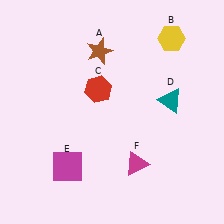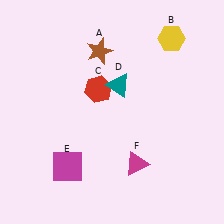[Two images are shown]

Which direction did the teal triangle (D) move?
The teal triangle (D) moved left.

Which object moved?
The teal triangle (D) moved left.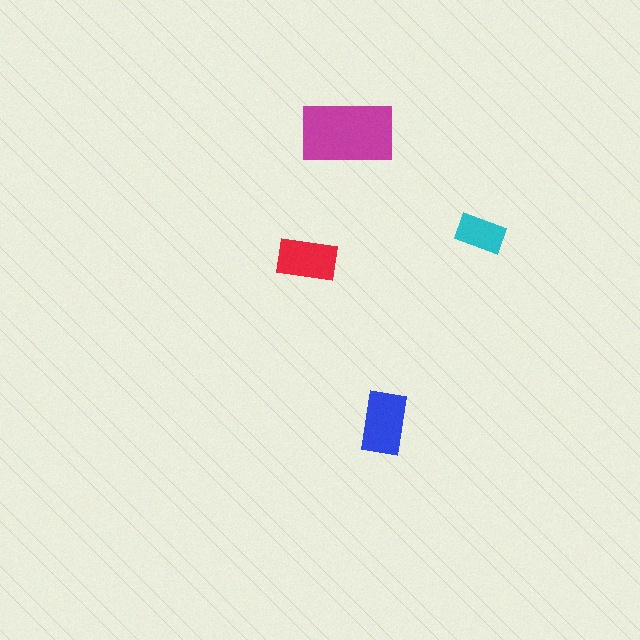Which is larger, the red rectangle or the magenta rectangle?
The magenta one.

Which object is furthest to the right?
The cyan rectangle is rightmost.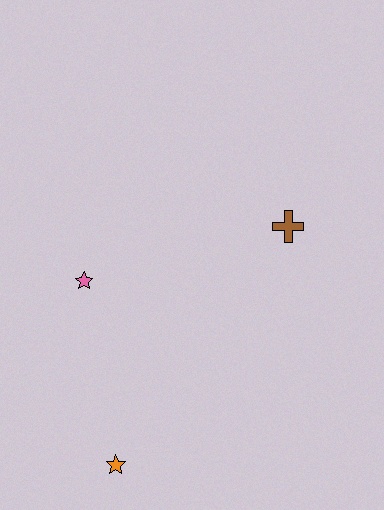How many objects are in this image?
There are 3 objects.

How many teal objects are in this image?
There are no teal objects.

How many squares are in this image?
There are no squares.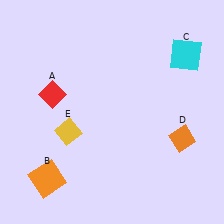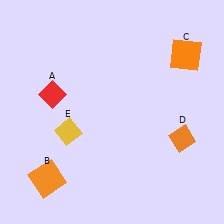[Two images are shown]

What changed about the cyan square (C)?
In Image 1, C is cyan. In Image 2, it changed to orange.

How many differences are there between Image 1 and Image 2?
There is 1 difference between the two images.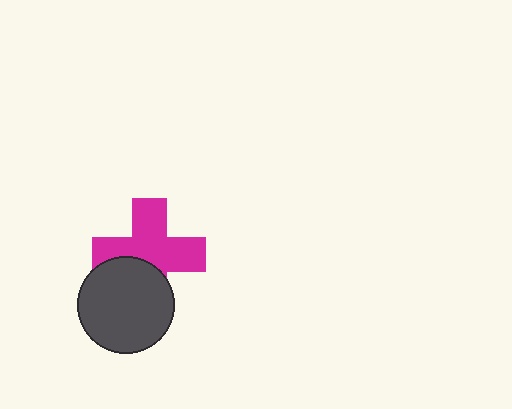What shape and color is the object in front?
The object in front is a dark gray circle.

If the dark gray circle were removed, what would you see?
You would see the complete magenta cross.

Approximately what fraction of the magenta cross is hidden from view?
Roughly 32% of the magenta cross is hidden behind the dark gray circle.